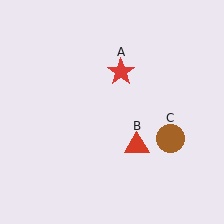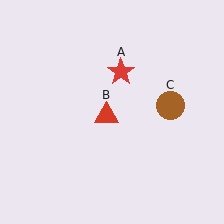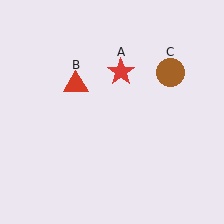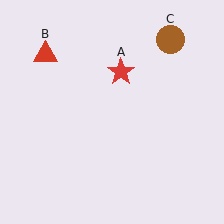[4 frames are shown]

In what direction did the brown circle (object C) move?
The brown circle (object C) moved up.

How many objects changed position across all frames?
2 objects changed position: red triangle (object B), brown circle (object C).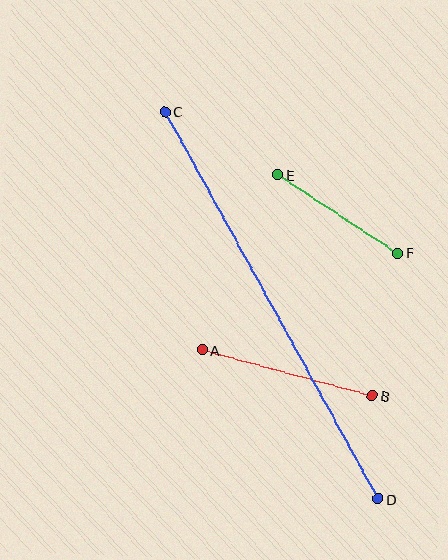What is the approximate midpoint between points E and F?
The midpoint is at approximately (338, 214) pixels.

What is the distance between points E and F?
The distance is approximately 143 pixels.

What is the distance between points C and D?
The distance is approximately 442 pixels.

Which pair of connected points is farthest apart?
Points C and D are farthest apart.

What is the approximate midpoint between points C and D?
The midpoint is at approximately (271, 305) pixels.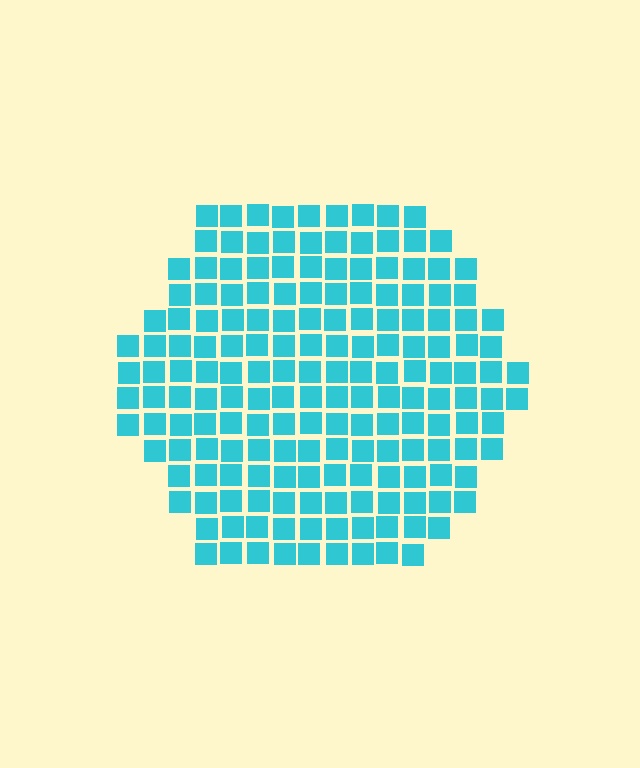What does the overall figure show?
The overall figure shows a hexagon.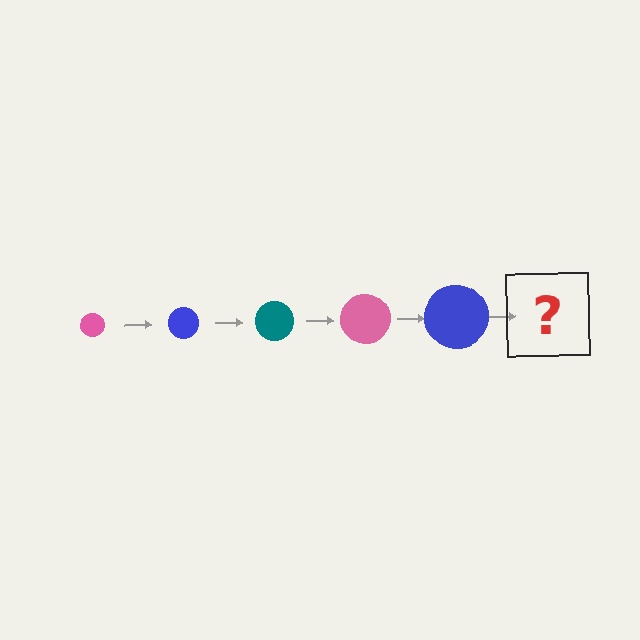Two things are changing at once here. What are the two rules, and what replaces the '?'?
The two rules are that the circle grows larger each step and the color cycles through pink, blue, and teal. The '?' should be a teal circle, larger than the previous one.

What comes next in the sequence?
The next element should be a teal circle, larger than the previous one.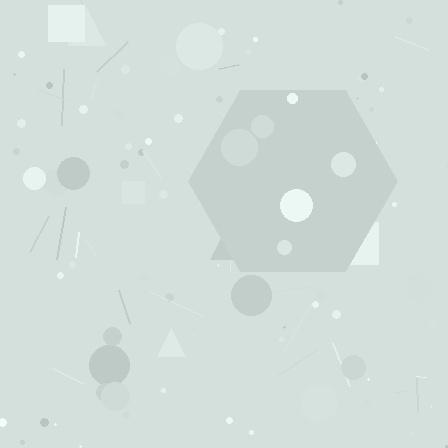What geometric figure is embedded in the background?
A hexagon is embedded in the background.